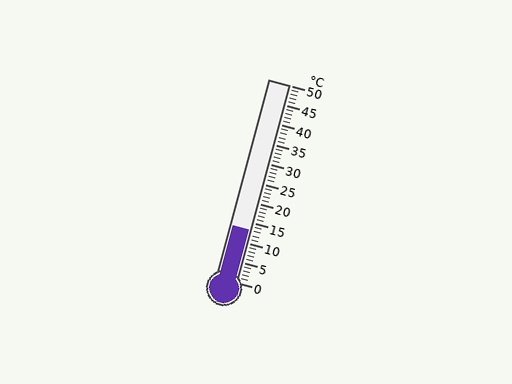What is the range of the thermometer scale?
The thermometer scale ranges from 0°C to 50°C.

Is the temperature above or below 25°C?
The temperature is below 25°C.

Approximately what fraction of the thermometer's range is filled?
The thermometer is filled to approximately 25% of its range.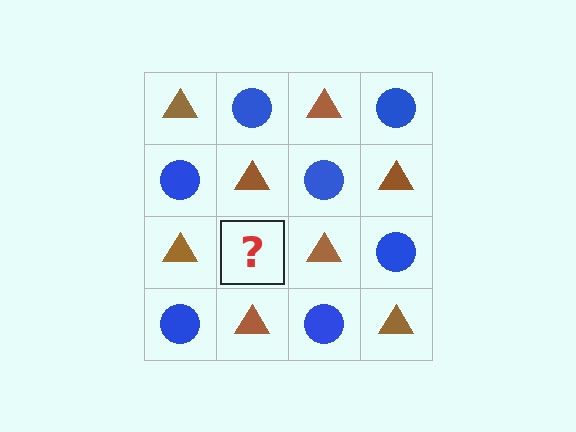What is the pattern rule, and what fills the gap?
The rule is that it alternates brown triangle and blue circle in a checkerboard pattern. The gap should be filled with a blue circle.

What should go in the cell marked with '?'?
The missing cell should contain a blue circle.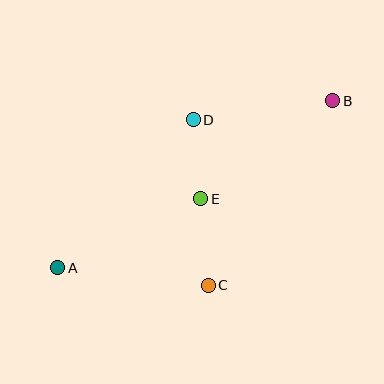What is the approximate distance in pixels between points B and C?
The distance between B and C is approximately 223 pixels.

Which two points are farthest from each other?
Points A and B are farthest from each other.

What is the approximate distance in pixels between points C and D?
The distance between C and D is approximately 166 pixels.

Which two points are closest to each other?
Points D and E are closest to each other.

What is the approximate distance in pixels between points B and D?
The distance between B and D is approximately 141 pixels.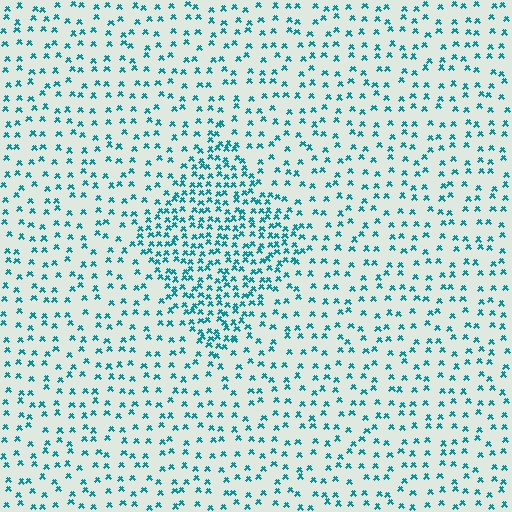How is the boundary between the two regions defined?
The boundary is defined by a change in element density (approximately 2.2x ratio). All elements are the same color, size, and shape.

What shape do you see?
I see a diamond.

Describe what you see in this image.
The image contains small teal elements arranged at two different densities. A diamond-shaped region is visible where the elements are more densely packed than the surrounding area.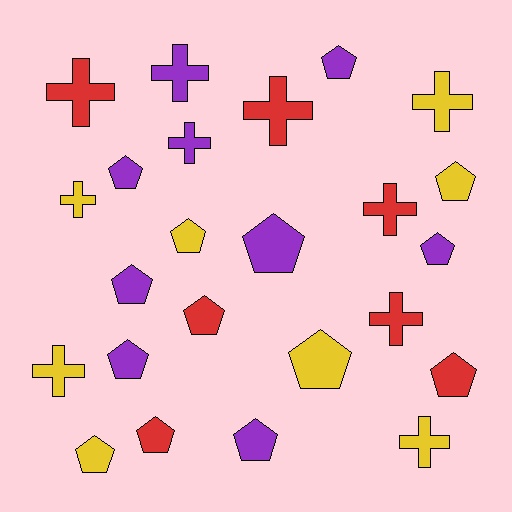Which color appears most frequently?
Purple, with 9 objects.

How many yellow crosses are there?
There are 4 yellow crosses.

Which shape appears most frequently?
Pentagon, with 14 objects.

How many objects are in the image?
There are 24 objects.